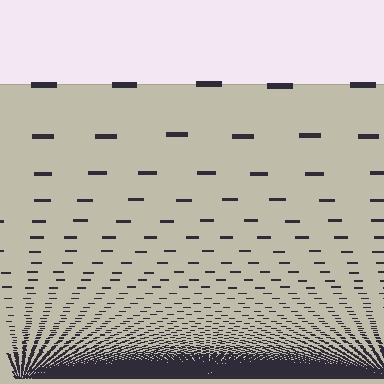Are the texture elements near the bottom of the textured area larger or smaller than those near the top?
Smaller. The gradient is inverted — elements near the bottom are smaller and denser.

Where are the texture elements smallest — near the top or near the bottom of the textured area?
Near the bottom.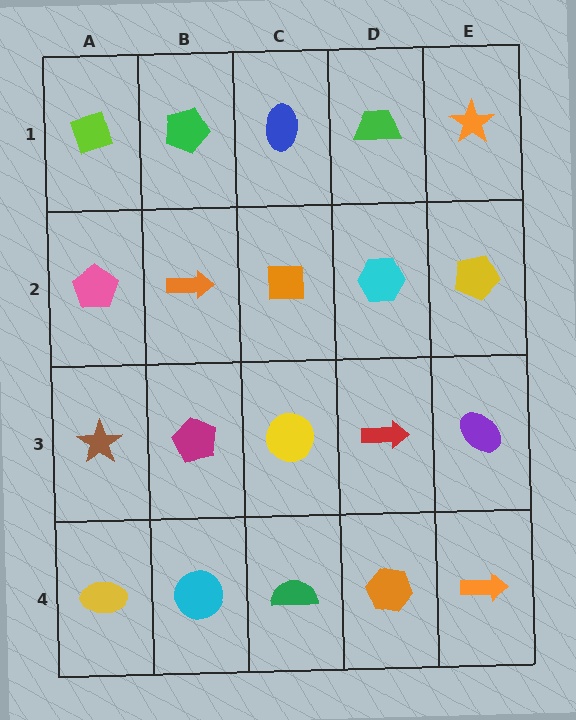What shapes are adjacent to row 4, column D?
A red arrow (row 3, column D), a green semicircle (row 4, column C), an orange arrow (row 4, column E).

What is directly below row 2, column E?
A purple ellipse.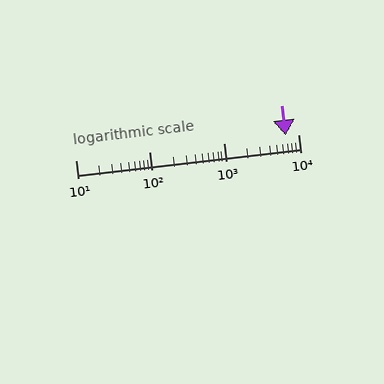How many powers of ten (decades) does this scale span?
The scale spans 3 decades, from 10 to 10000.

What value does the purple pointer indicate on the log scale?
The pointer indicates approximately 6700.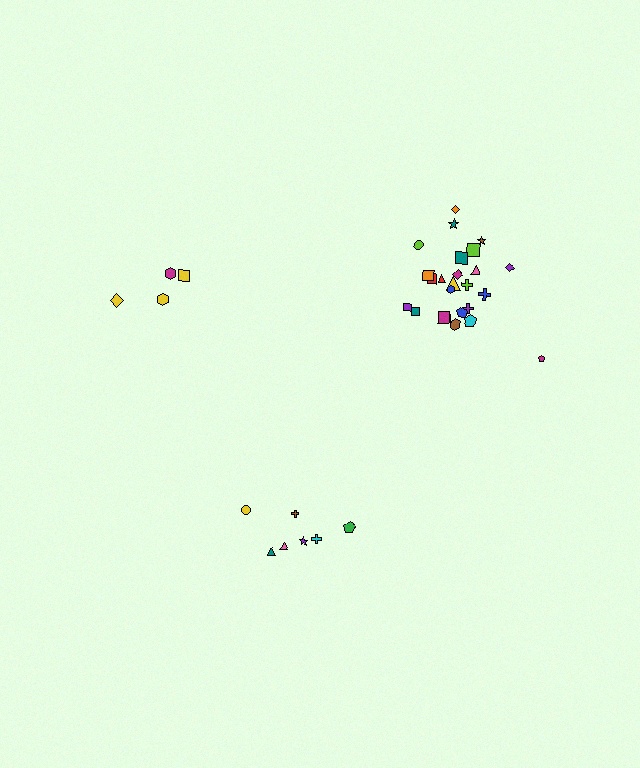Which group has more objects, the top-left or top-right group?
The top-right group.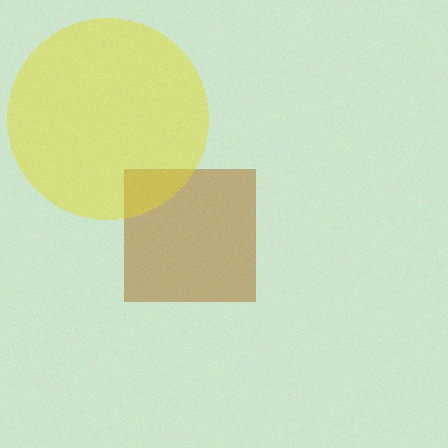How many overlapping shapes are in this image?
There are 2 overlapping shapes in the image.